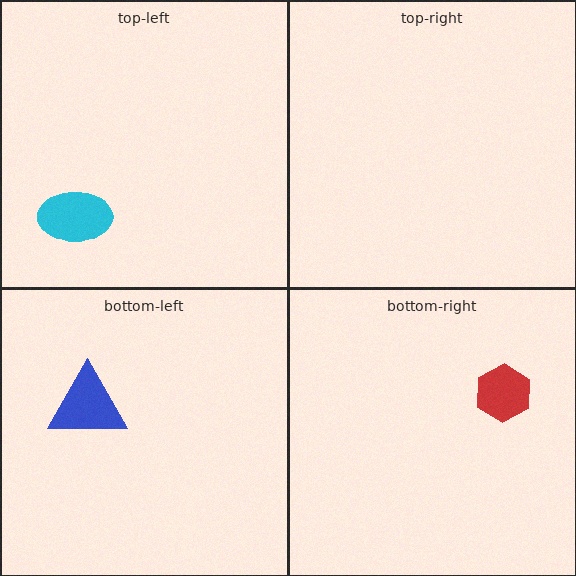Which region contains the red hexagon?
The bottom-right region.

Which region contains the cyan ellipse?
The top-left region.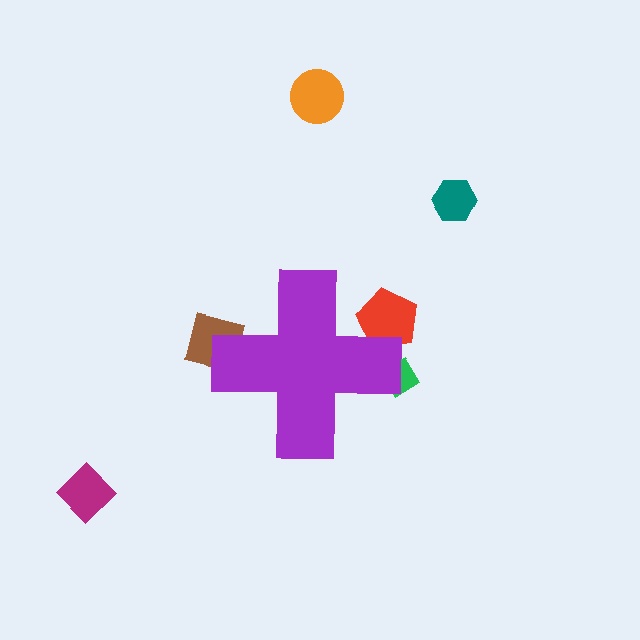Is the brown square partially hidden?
Yes, the brown square is partially hidden behind the purple cross.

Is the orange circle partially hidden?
No, the orange circle is fully visible.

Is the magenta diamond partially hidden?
No, the magenta diamond is fully visible.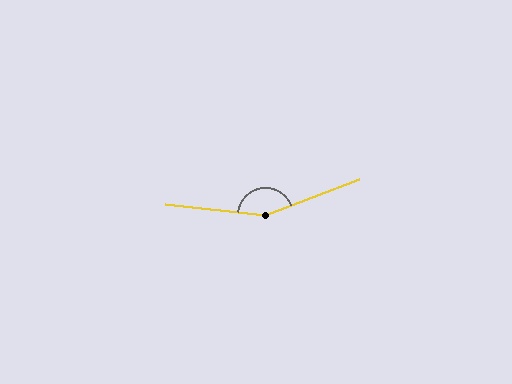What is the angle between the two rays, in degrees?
Approximately 153 degrees.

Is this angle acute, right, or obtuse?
It is obtuse.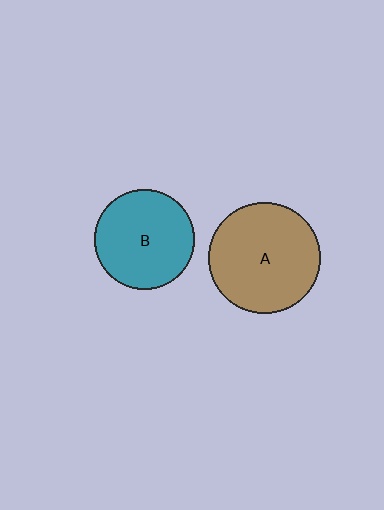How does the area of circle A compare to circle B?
Approximately 1.2 times.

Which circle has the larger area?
Circle A (brown).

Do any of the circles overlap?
No, none of the circles overlap.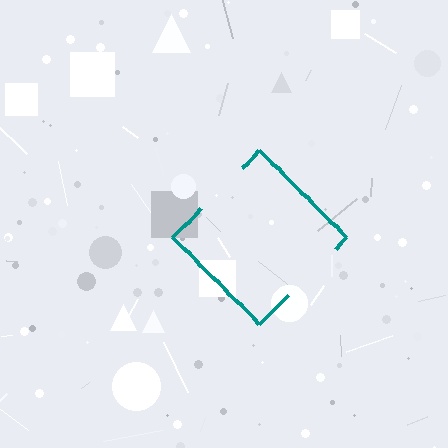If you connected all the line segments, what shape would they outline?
They would outline a diamond.